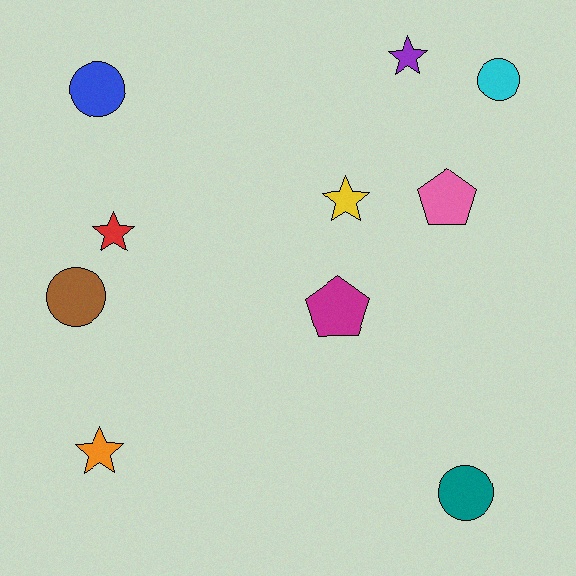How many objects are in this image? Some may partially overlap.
There are 10 objects.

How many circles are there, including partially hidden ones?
There are 4 circles.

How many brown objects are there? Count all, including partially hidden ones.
There is 1 brown object.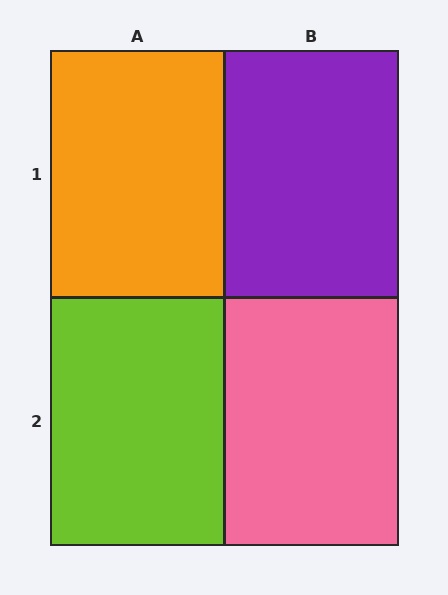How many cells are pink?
1 cell is pink.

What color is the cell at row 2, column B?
Pink.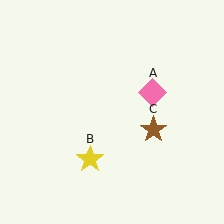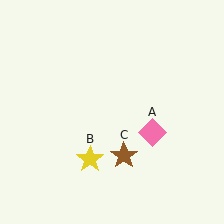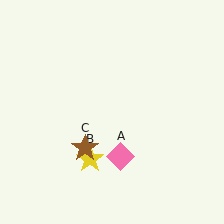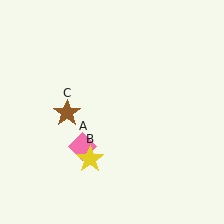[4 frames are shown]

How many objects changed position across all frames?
2 objects changed position: pink diamond (object A), brown star (object C).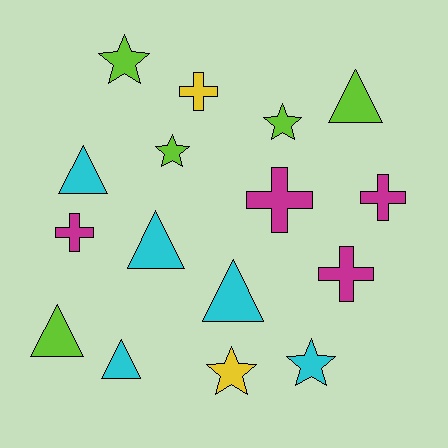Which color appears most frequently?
Lime, with 5 objects.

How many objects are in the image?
There are 16 objects.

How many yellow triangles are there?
There are no yellow triangles.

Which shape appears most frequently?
Triangle, with 6 objects.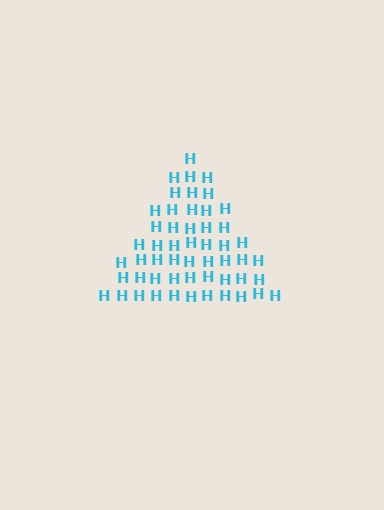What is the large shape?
The large shape is a triangle.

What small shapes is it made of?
It is made of small letter H's.